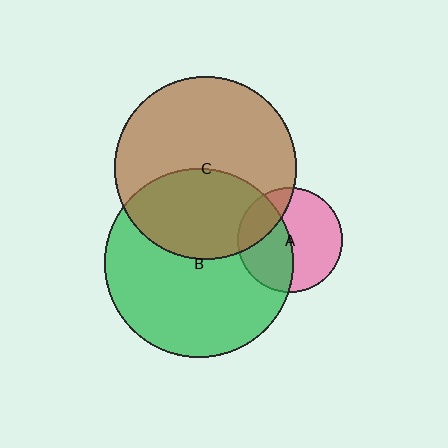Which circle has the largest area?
Circle B (green).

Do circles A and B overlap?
Yes.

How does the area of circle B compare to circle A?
Approximately 3.2 times.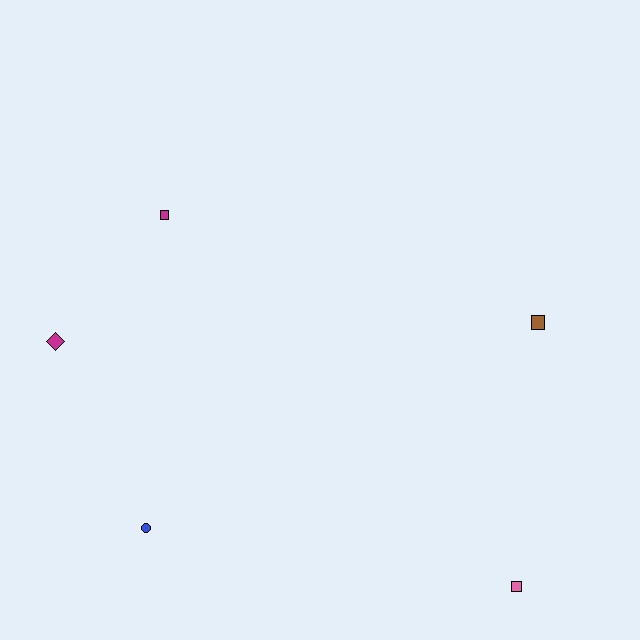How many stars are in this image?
There are no stars.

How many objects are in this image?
There are 5 objects.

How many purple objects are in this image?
There are no purple objects.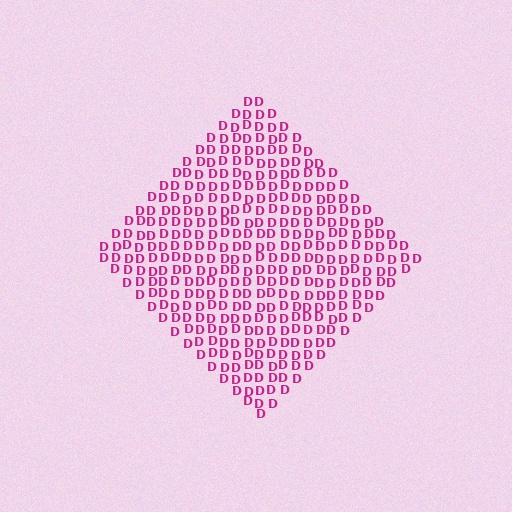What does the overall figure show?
The overall figure shows a diamond.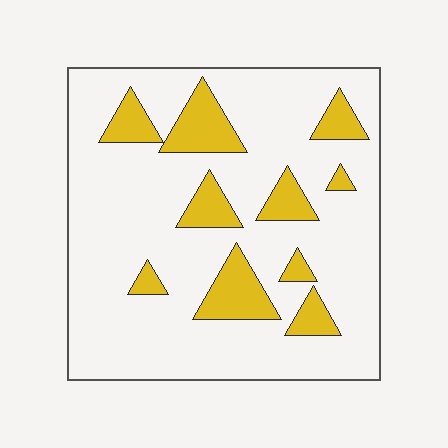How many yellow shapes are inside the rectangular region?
10.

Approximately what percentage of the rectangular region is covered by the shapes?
Approximately 20%.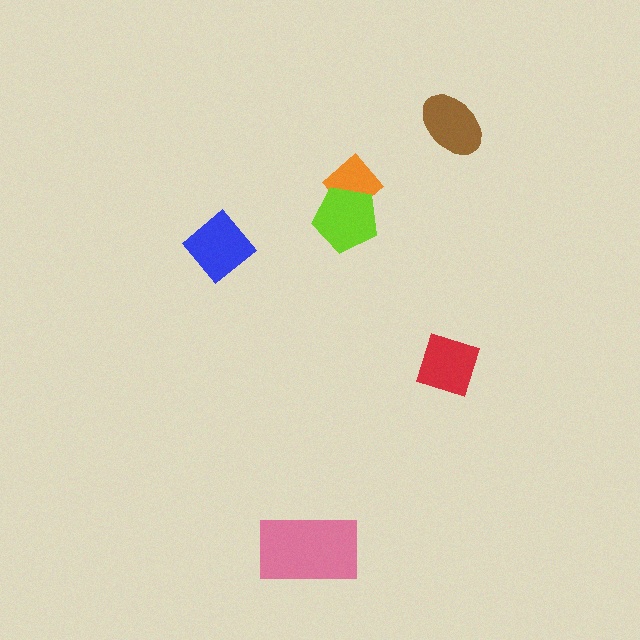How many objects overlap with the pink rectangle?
0 objects overlap with the pink rectangle.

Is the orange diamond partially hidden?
Yes, it is partially covered by another shape.